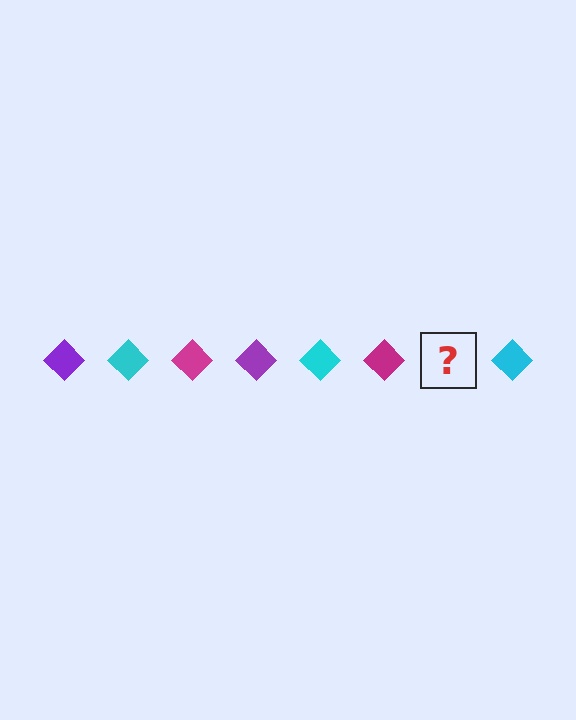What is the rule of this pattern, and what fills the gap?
The rule is that the pattern cycles through purple, cyan, magenta diamonds. The gap should be filled with a purple diamond.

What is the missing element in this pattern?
The missing element is a purple diamond.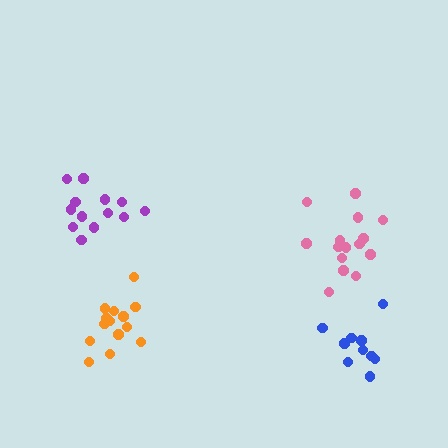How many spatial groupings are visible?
There are 4 spatial groupings.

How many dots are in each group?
Group 1: 13 dots, Group 2: 15 dots, Group 3: 10 dots, Group 4: 14 dots (52 total).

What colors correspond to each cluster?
The clusters are colored: purple, pink, blue, orange.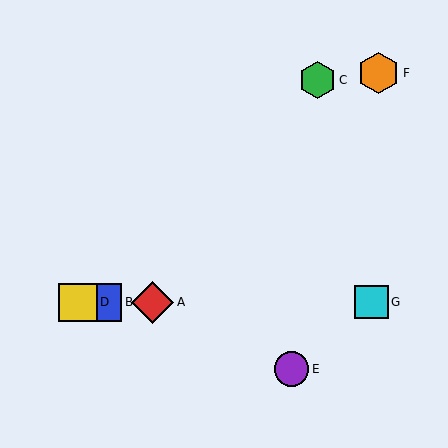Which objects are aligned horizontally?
Objects A, B, D, G are aligned horizontally.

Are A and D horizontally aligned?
Yes, both are at y≈302.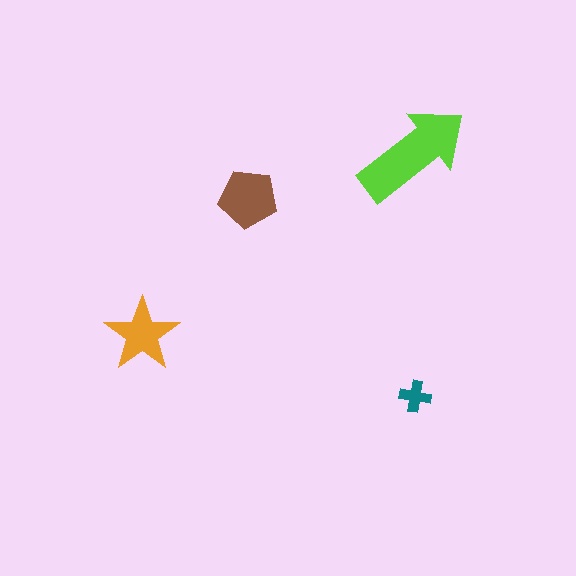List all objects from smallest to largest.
The teal cross, the orange star, the brown pentagon, the lime arrow.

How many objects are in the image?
There are 4 objects in the image.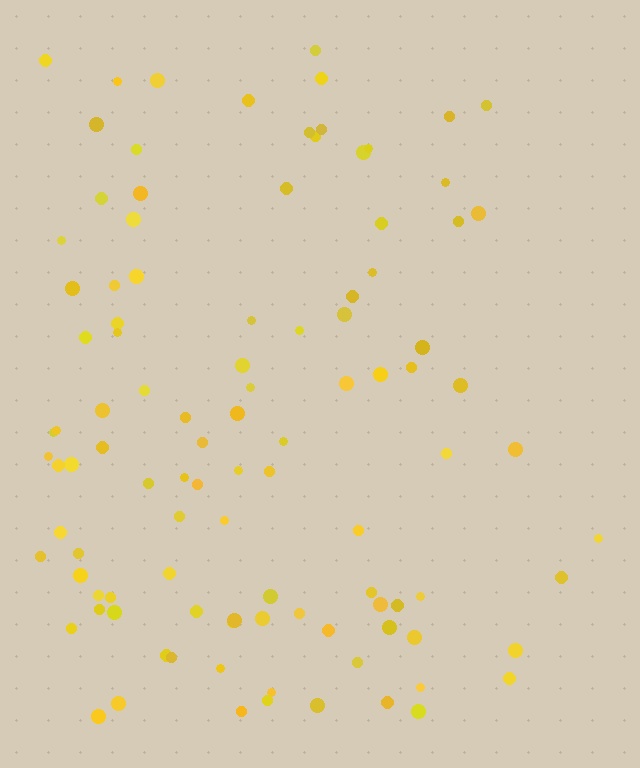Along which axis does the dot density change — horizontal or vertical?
Horizontal.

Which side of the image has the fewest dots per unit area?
The right.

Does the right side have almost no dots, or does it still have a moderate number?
Still a moderate number, just noticeably fewer than the left.